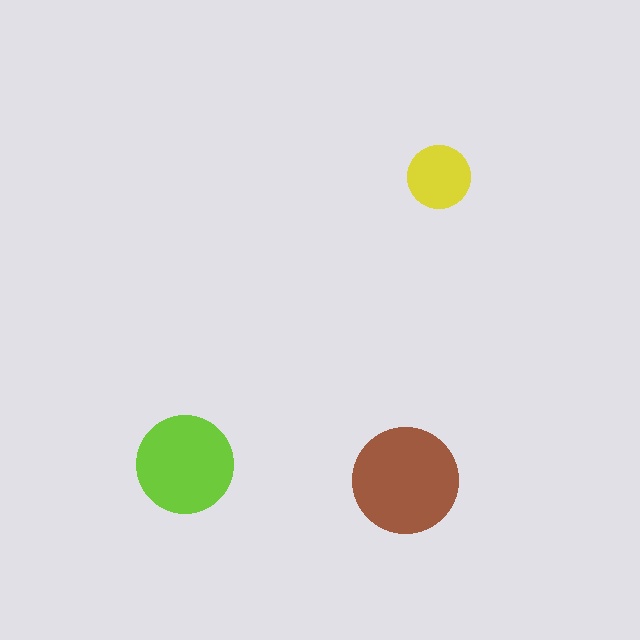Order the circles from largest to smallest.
the brown one, the lime one, the yellow one.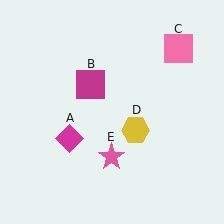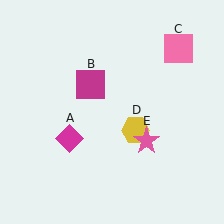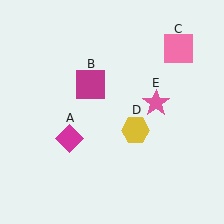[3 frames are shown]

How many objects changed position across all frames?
1 object changed position: pink star (object E).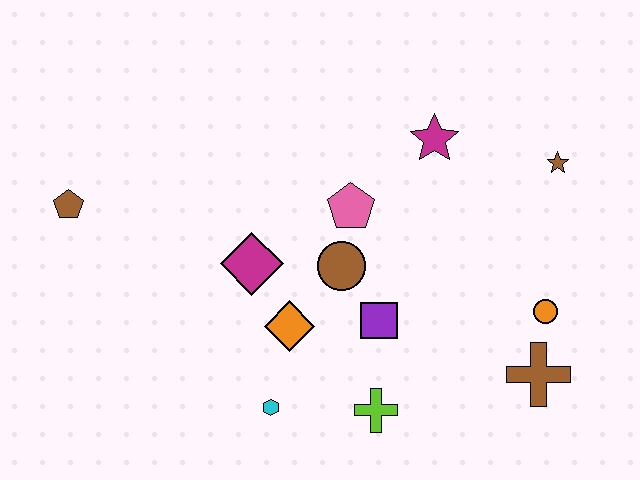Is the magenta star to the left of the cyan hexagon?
No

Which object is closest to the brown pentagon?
The magenta diamond is closest to the brown pentagon.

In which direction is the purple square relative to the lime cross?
The purple square is above the lime cross.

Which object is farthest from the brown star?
The brown pentagon is farthest from the brown star.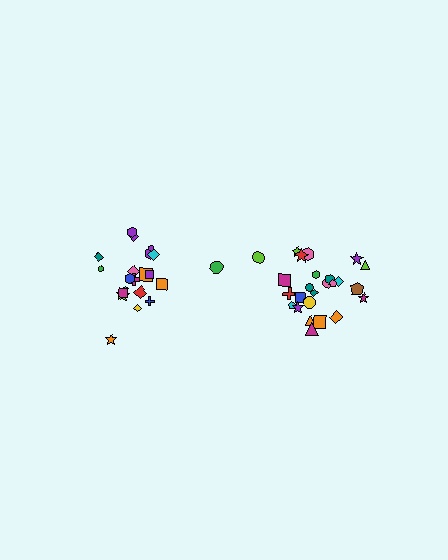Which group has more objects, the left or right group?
The right group.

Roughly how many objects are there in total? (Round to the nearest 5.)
Roughly 45 objects in total.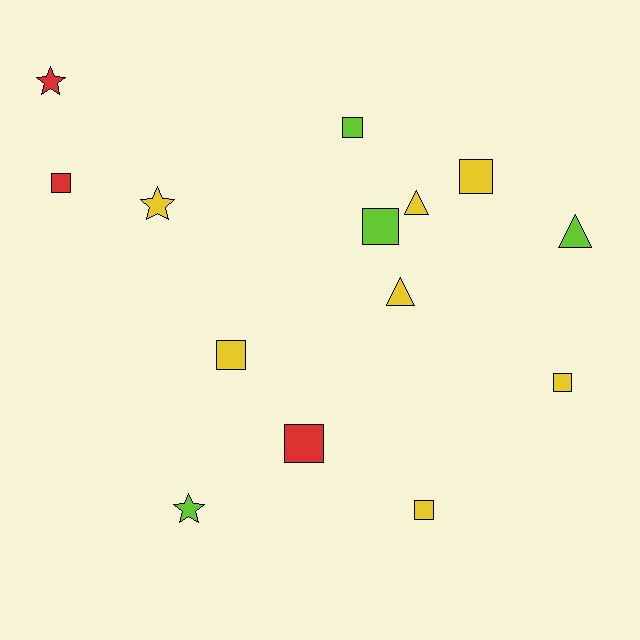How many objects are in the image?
There are 14 objects.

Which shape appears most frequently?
Square, with 8 objects.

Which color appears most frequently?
Yellow, with 7 objects.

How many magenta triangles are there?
There are no magenta triangles.